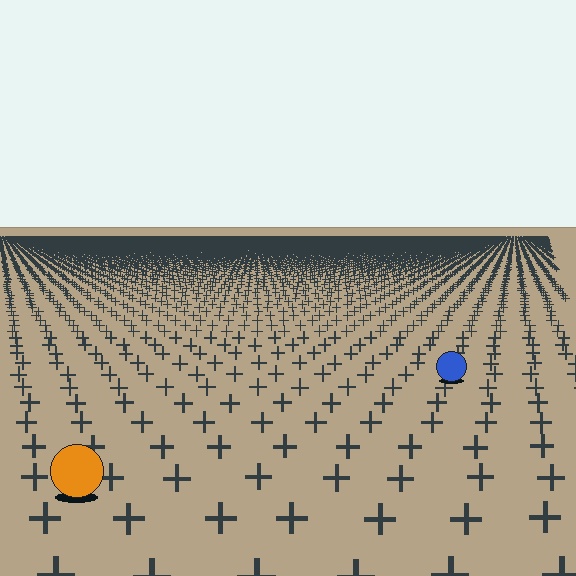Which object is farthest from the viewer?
The blue circle is farthest from the viewer. It appears smaller and the ground texture around it is denser.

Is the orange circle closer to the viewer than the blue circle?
Yes. The orange circle is closer — you can tell from the texture gradient: the ground texture is coarser near it.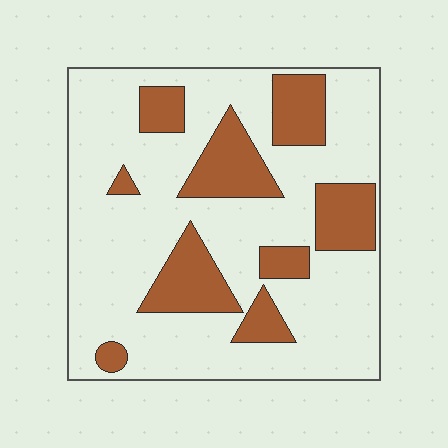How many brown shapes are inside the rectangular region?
9.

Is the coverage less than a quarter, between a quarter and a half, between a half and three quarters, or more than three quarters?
Between a quarter and a half.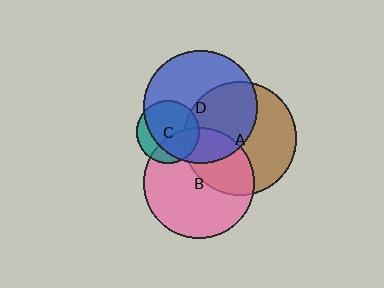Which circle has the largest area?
Circle A (brown).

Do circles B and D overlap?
Yes.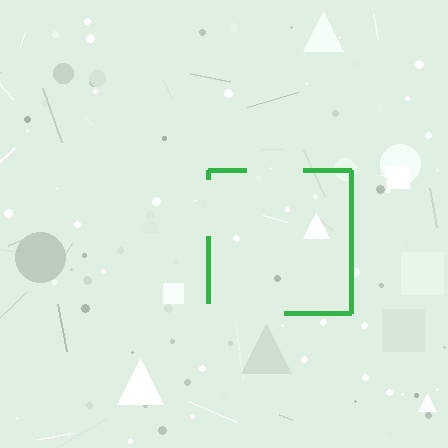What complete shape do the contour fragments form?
The contour fragments form a square.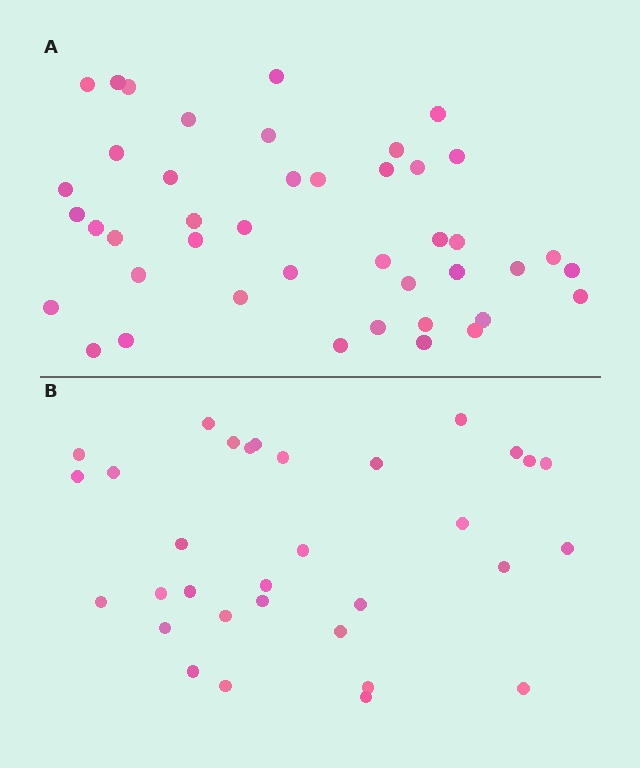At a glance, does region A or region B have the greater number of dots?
Region A (the top region) has more dots.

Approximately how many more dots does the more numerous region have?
Region A has roughly 12 or so more dots than region B.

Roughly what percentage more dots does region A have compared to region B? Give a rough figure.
About 35% more.